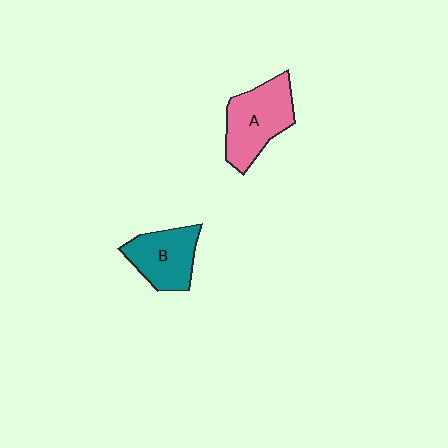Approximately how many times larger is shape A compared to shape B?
Approximately 1.2 times.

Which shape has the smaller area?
Shape B (teal).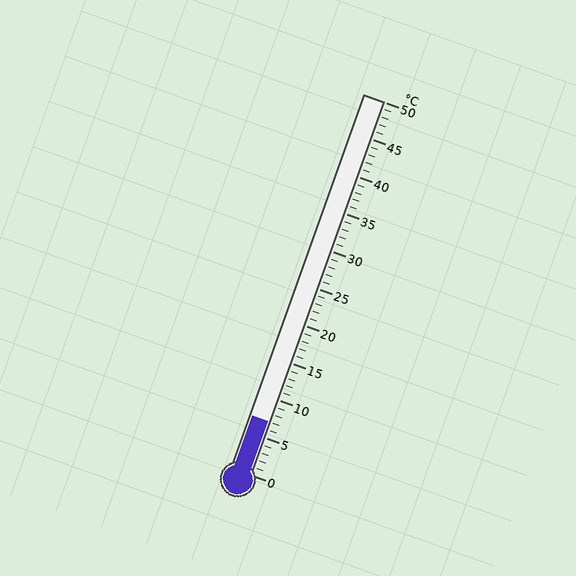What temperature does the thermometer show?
The thermometer shows approximately 7°C.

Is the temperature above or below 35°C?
The temperature is below 35°C.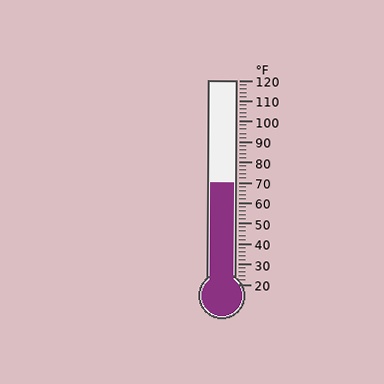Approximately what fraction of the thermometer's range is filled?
The thermometer is filled to approximately 50% of its range.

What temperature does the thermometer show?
The thermometer shows approximately 70°F.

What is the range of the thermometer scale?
The thermometer scale ranges from 20°F to 120°F.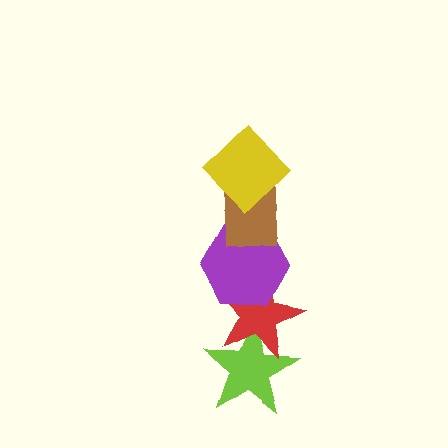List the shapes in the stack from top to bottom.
From top to bottom: the yellow diamond, the brown rectangle, the purple hexagon, the red star, the lime star.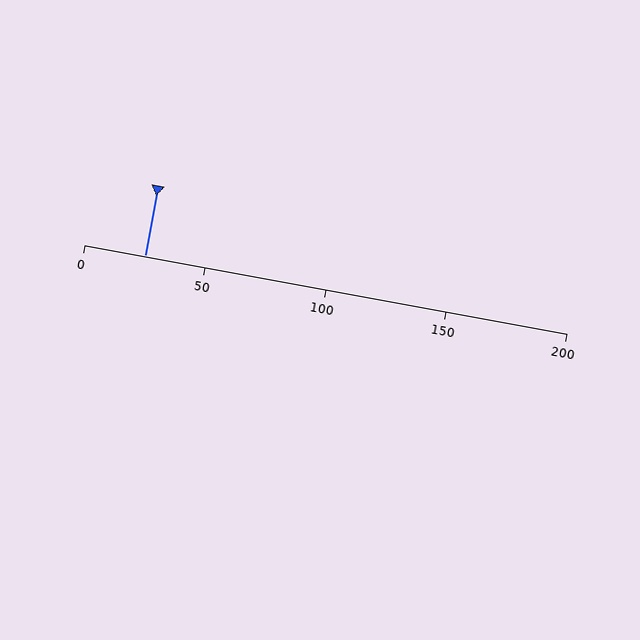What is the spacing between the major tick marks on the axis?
The major ticks are spaced 50 apart.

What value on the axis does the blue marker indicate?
The marker indicates approximately 25.